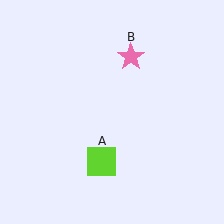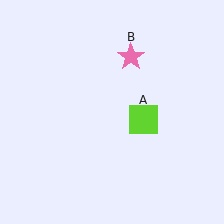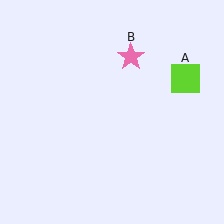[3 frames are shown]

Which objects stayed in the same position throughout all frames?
Pink star (object B) remained stationary.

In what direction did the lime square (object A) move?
The lime square (object A) moved up and to the right.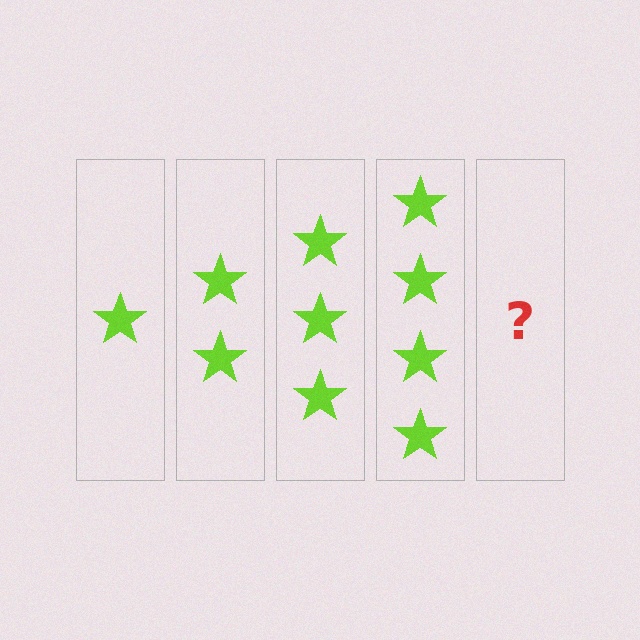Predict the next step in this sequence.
The next step is 5 stars.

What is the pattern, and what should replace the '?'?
The pattern is that each step adds one more star. The '?' should be 5 stars.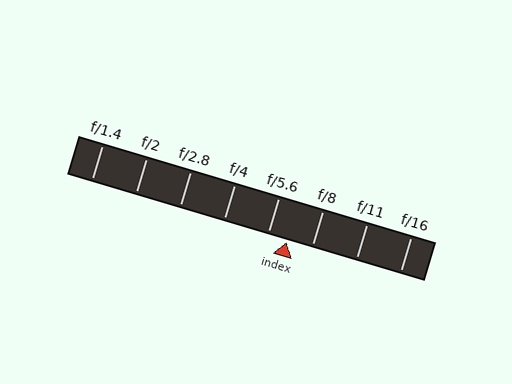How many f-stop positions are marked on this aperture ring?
There are 8 f-stop positions marked.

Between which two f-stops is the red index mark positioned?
The index mark is between f/5.6 and f/8.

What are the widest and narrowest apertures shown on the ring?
The widest aperture shown is f/1.4 and the narrowest is f/16.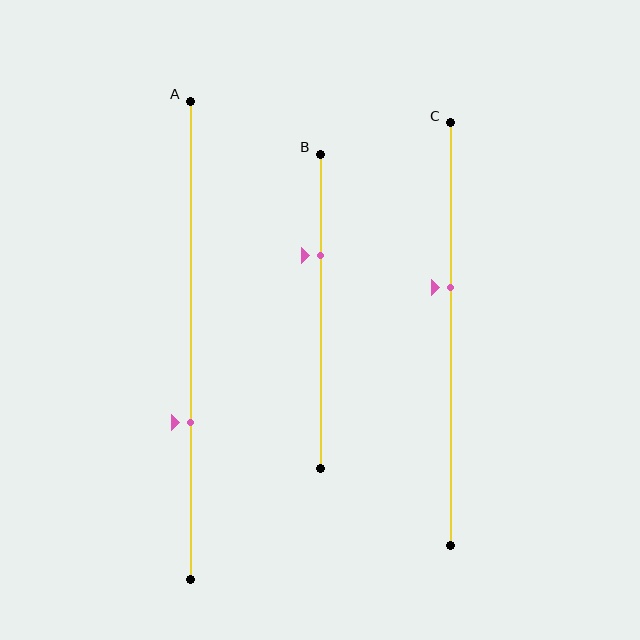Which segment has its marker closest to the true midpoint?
Segment C has its marker closest to the true midpoint.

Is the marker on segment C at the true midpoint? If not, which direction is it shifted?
No, the marker on segment C is shifted upward by about 11% of the segment length.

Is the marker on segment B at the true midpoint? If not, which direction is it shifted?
No, the marker on segment B is shifted upward by about 18% of the segment length.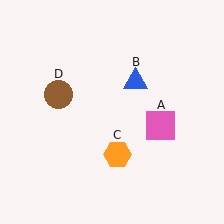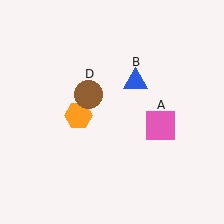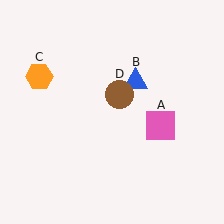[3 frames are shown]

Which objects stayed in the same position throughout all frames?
Pink square (object A) and blue triangle (object B) remained stationary.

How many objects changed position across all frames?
2 objects changed position: orange hexagon (object C), brown circle (object D).